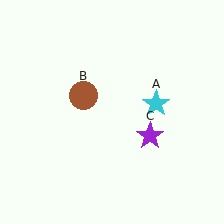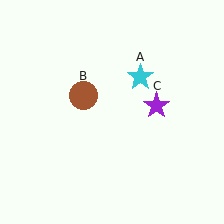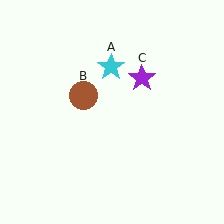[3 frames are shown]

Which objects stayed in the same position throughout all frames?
Brown circle (object B) remained stationary.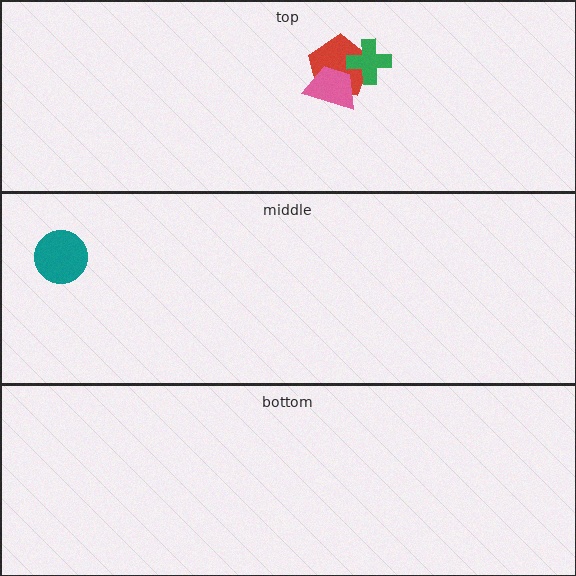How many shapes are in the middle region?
1.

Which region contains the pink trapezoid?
The top region.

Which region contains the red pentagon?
The top region.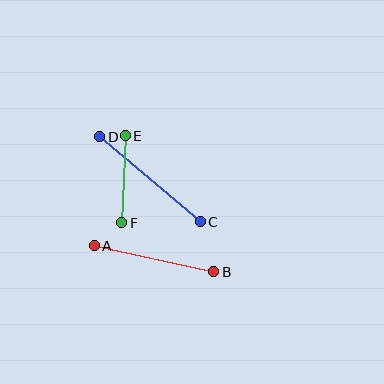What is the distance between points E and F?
The distance is approximately 87 pixels.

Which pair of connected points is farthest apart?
Points C and D are farthest apart.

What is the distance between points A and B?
The distance is approximately 122 pixels.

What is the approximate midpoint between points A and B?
The midpoint is at approximately (154, 259) pixels.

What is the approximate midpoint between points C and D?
The midpoint is at approximately (150, 179) pixels.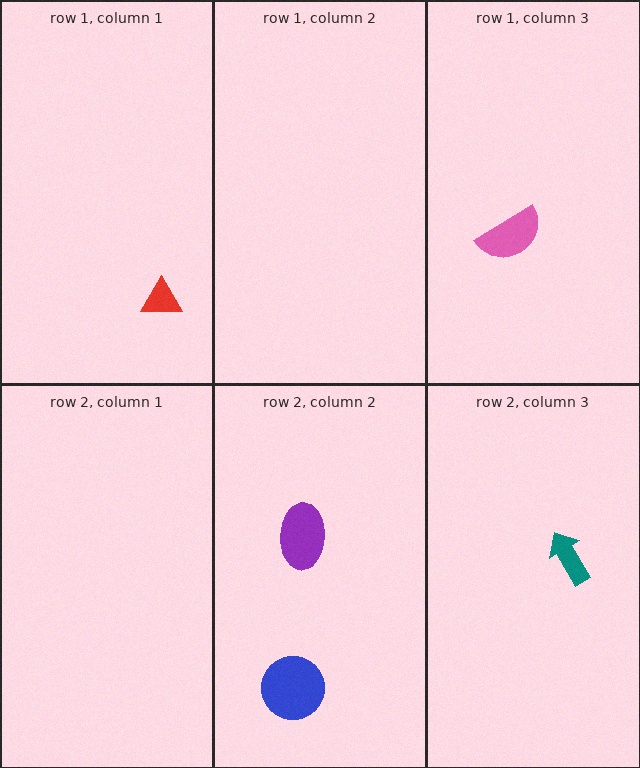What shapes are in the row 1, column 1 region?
The red triangle.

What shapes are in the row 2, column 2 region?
The purple ellipse, the blue circle.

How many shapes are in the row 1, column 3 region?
1.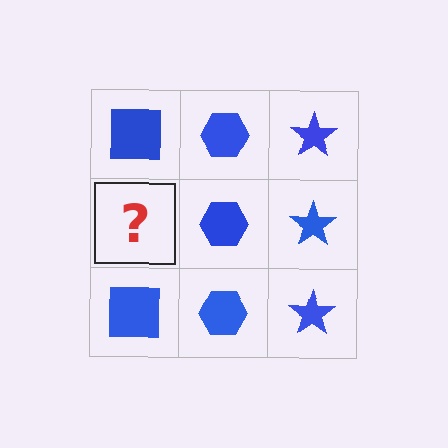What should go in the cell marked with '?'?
The missing cell should contain a blue square.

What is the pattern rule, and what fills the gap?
The rule is that each column has a consistent shape. The gap should be filled with a blue square.